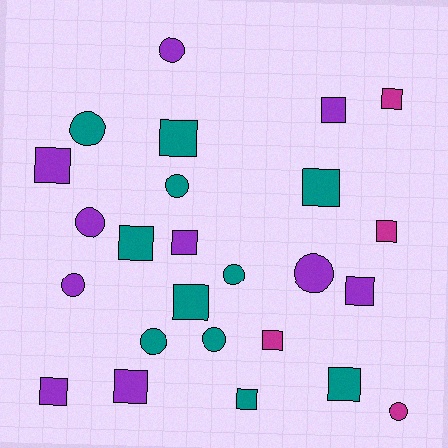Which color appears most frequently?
Teal, with 11 objects.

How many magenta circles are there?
There is 1 magenta circle.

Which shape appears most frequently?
Square, with 15 objects.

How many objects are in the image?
There are 25 objects.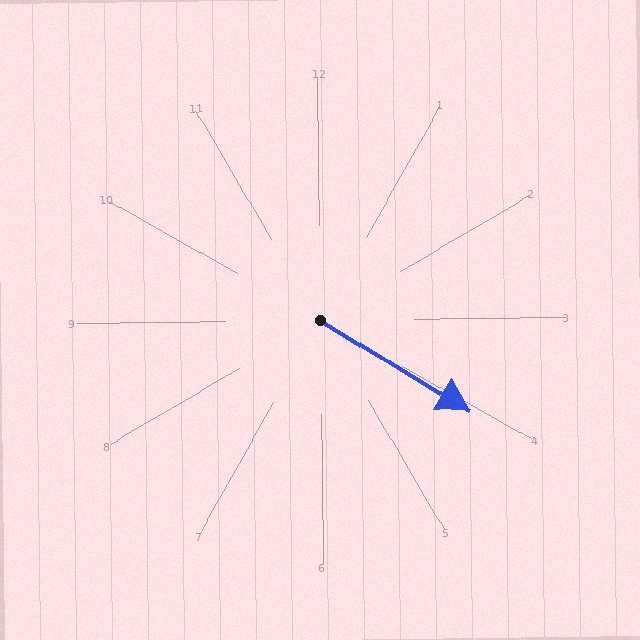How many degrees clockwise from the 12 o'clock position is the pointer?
Approximately 122 degrees.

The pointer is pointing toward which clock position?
Roughly 4 o'clock.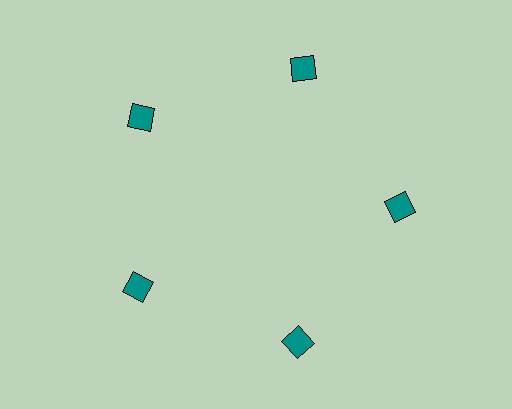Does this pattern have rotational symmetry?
Yes, this pattern has 5-fold rotational symmetry. It looks the same after rotating 72 degrees around the center.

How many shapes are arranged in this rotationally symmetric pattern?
There are 5 shapes, arranged in 5 groups of 1.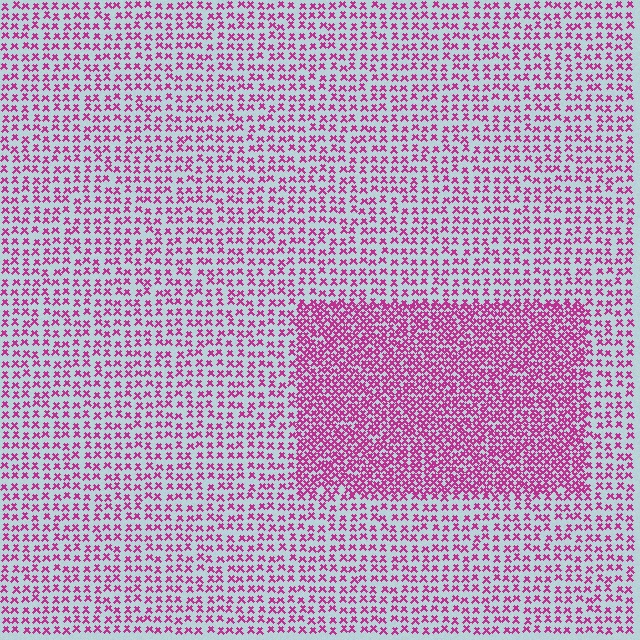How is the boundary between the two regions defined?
The boundary is defined by a change in element density (approximately 2.1x ratio). All elements are the same color, size, and shape.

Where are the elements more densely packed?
The elements are more densely packed inside the rectangle boundary.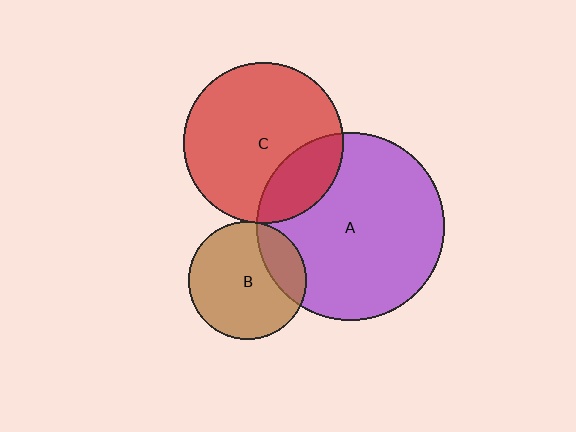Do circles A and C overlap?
Yes.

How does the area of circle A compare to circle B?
Approximately 2.5 times.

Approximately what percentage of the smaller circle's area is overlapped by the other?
Approximately 25%.